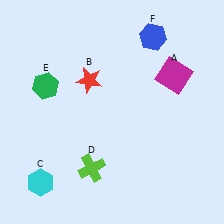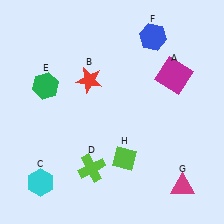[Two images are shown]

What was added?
A magenta triangle (G), a lime diamond (H) were added in Image 2.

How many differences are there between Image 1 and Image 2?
There are 2 differences between the two images.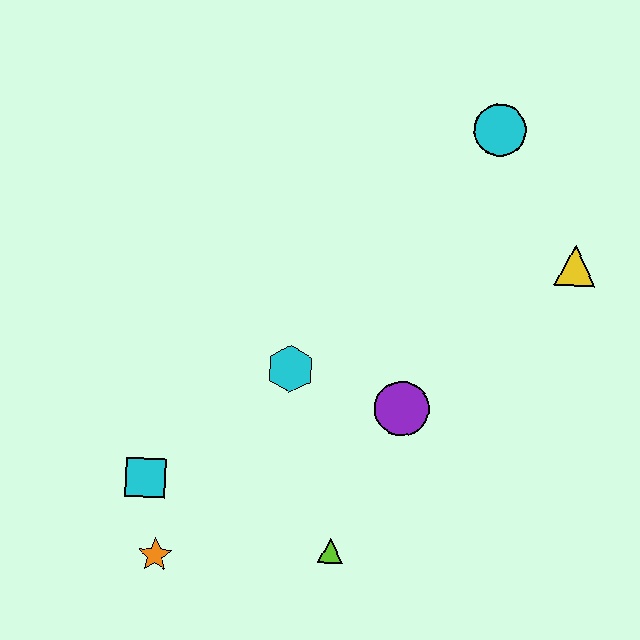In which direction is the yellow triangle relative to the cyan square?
The yellow triangle is to the right of the cyan square.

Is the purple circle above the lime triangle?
Yes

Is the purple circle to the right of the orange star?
Yes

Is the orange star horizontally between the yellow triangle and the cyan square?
Yes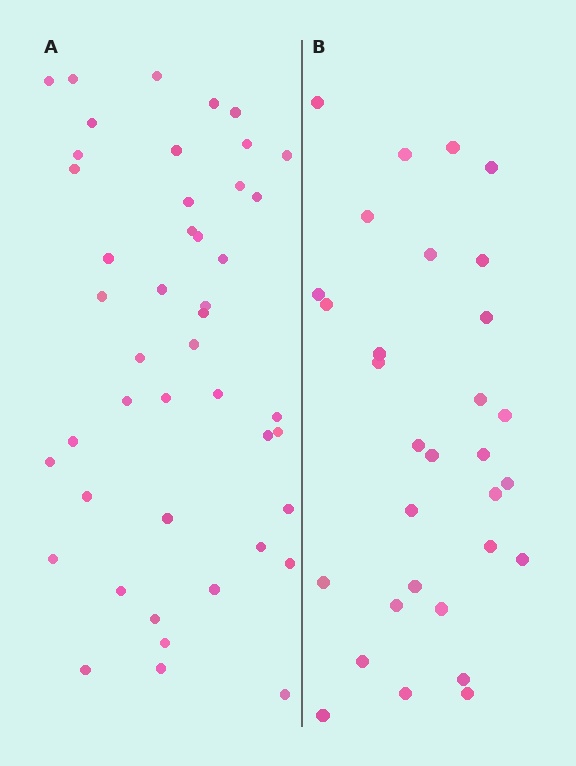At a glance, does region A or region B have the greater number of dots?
Region A (the left region) has more dots.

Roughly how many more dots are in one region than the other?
Region A has approximately 15 more dots than region B.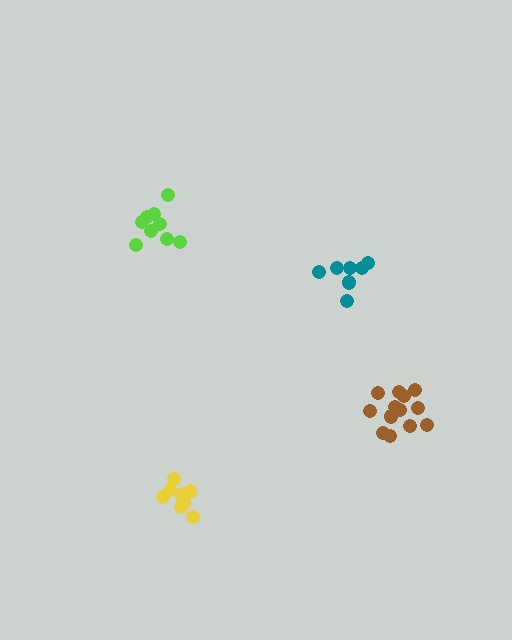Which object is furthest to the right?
The brown cluster is rightmost.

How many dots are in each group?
Group 1: 7 dots, Group 2: 13 dots, Group 3: 9 dots, Group 4: 9 dots (38 total).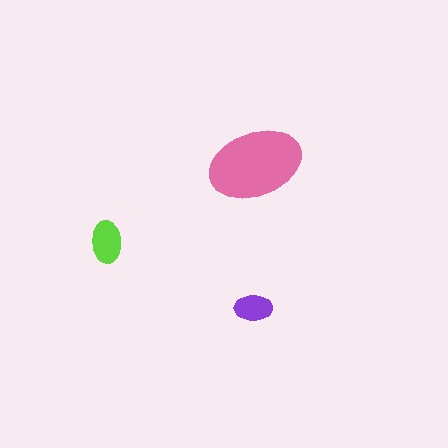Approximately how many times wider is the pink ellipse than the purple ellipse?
About 2.5 times wider.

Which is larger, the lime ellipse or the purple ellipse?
The lime one.